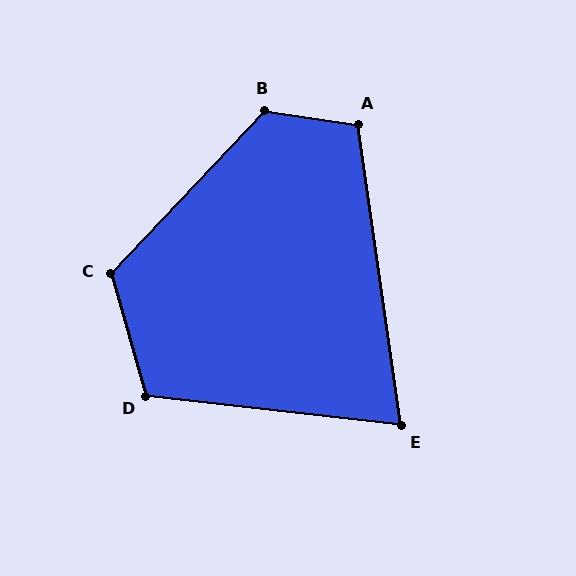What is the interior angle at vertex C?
Approximately 120 degrees (obtuse).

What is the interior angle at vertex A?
Approximately 106 degrees (obtuse).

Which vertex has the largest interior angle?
B, at approximately 126 degrees.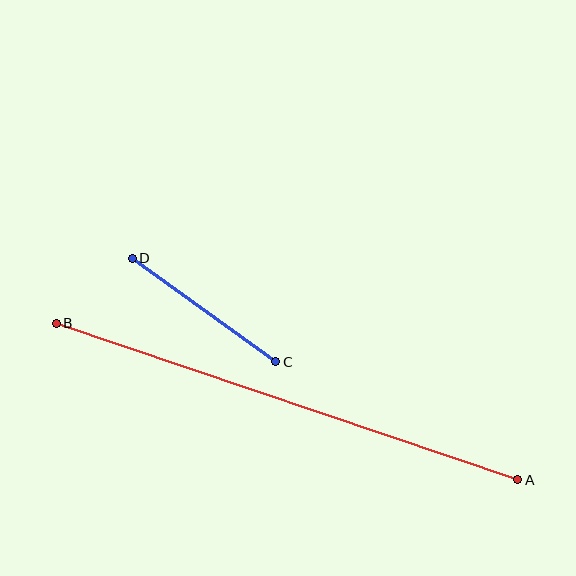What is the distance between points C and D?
The distance is approximately 177 pixels.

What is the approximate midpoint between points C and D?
The midpoint is at approximately (204, 310) pixels.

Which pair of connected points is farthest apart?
Points A and B are farthest apart.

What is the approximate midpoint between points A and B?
The midpoint is at approximately (287, 401) pixels.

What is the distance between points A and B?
The distance is approximately 487 pixels.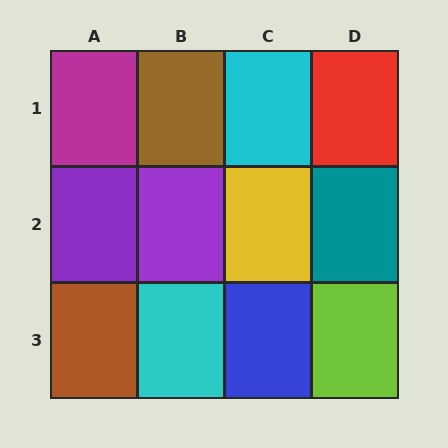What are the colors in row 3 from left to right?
Brown, cyan, blue, lime.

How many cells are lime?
1 cell is lime.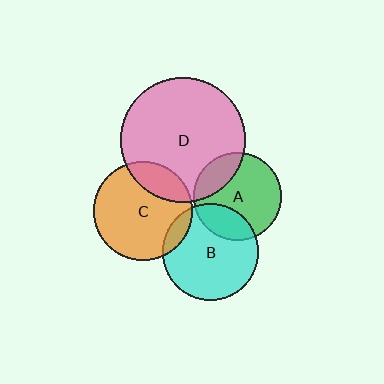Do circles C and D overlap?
Yes.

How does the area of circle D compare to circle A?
Approximately 2.0 times.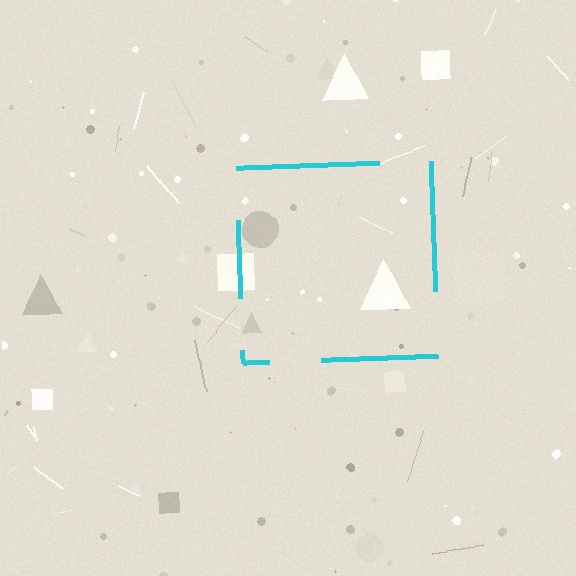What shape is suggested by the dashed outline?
The dashed outline suggests a square.